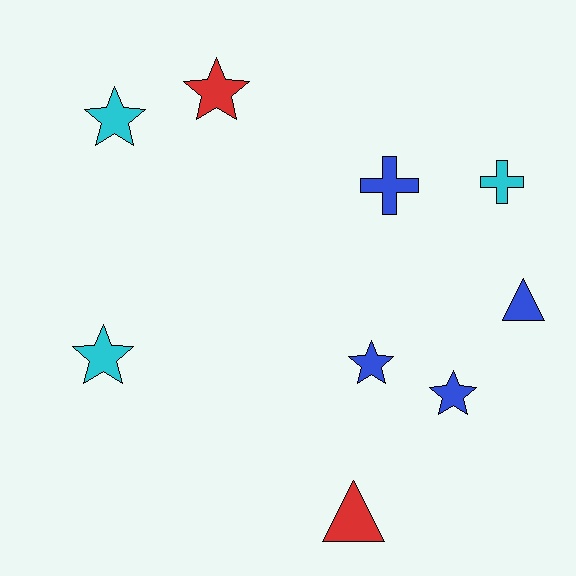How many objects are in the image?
There are 9 objects.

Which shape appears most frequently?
Star, with 5 objects.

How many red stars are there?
There is 1 red star.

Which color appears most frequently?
Blue, with 4 objects.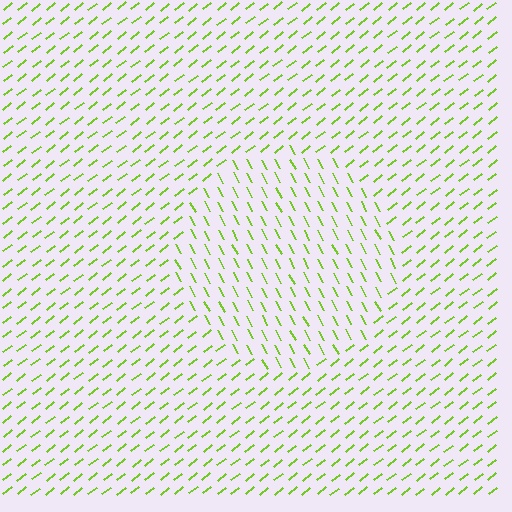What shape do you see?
I see a circle.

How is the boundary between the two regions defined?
The boundary is defined purely by a change in line orientation (approximately 80 degrees difference). All lines are the same color and thickness.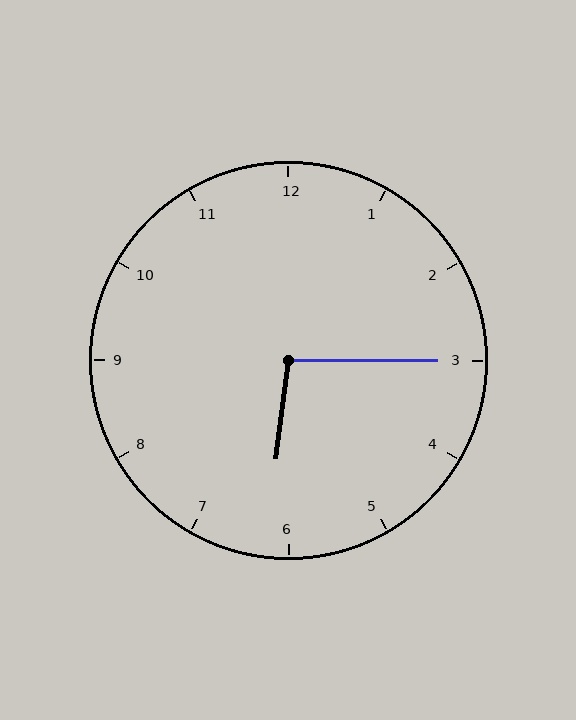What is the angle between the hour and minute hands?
Approximately 98 degrees.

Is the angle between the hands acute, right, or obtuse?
It is obtuse.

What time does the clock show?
6:15.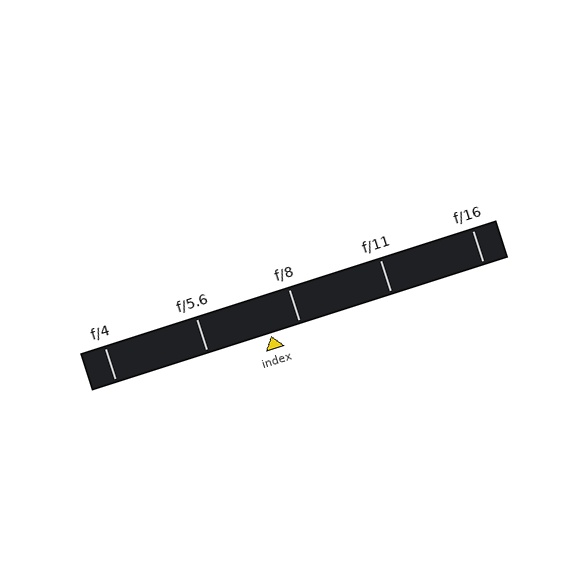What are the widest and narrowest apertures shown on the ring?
The widest aperture shown is f/4 and the narrowest is f/16.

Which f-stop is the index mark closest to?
The index mark is closest to f/8.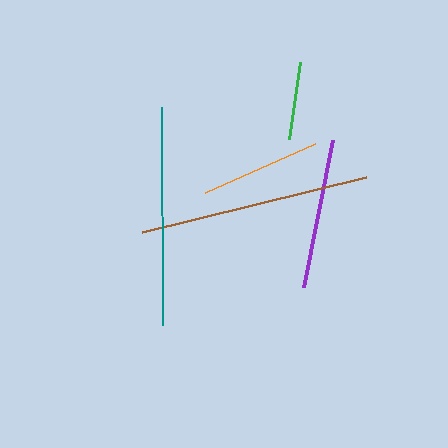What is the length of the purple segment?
The purple segment is approximately 150 pixels long.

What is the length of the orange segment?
The orange segment is approximately 121 pixels long.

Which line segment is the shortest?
The green line is the shortest at approximately 78 pixels.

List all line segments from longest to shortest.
From longest to shortest: brown, teal, purple, orange, green.